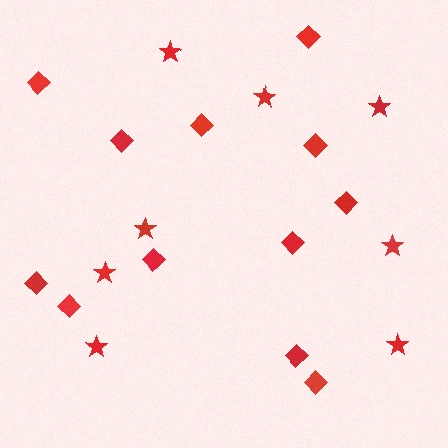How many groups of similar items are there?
There are 2 groups: one group of stars (8) and one group of diamonds (12).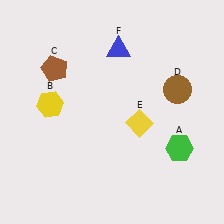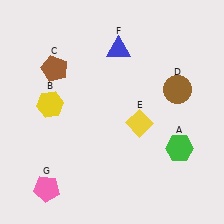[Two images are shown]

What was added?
A pink pentagon (G) was added in Image 2.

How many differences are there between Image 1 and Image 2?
There is 1 difference between the two images.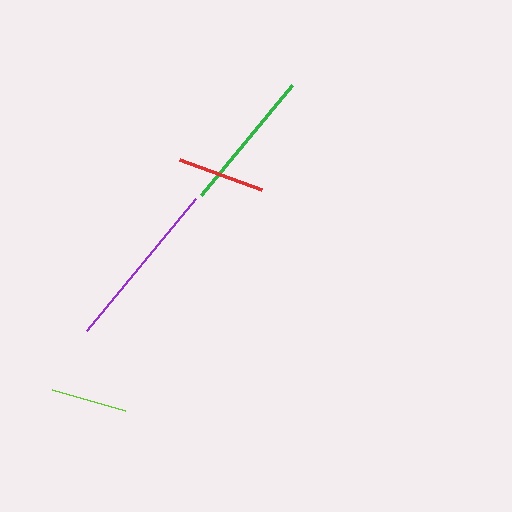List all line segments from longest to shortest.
From longest to shortest: purple, green, red, lime.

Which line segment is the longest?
The purple line is the longest at approximately 172 pixels.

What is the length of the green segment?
The green segment is approximately 143 pixels long.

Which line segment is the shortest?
The lime line is the shortest at approximately 76 pixels.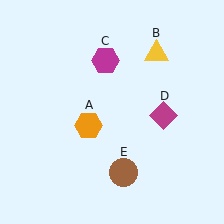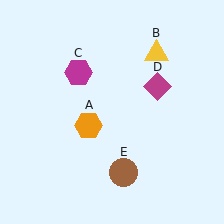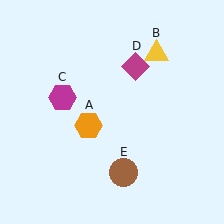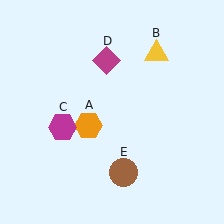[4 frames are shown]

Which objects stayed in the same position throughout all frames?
Orange hexagon (object A) and yellow triangle (object B) and brown circle (object E) remained stationary.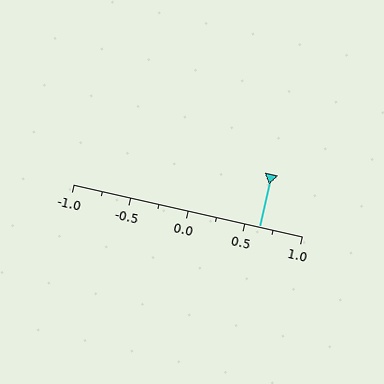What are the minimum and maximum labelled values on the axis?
The axis runs from -1.0 to 1.0.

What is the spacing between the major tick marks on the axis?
The major ticks are spaced 0.5 apart.